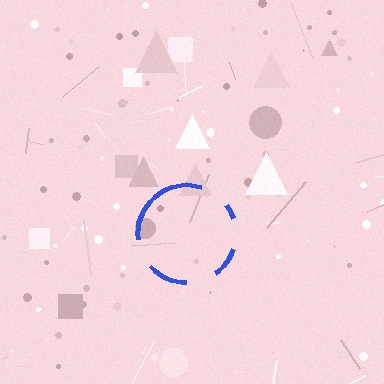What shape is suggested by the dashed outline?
The dashed outline suggests a circle.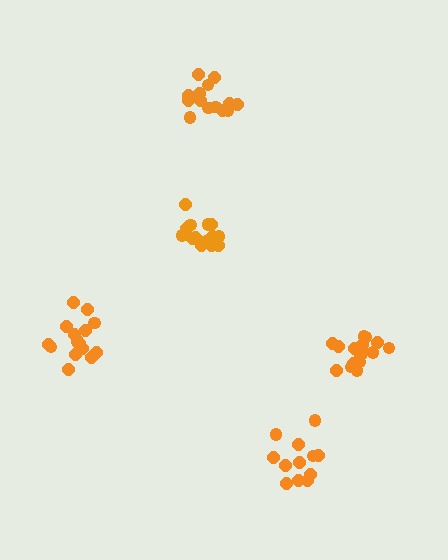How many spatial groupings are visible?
There are 5 spatial groupings.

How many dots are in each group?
Group 1: 16 dots, Group 2: 17 dots, Group 3: 15 dots, Group 4: 14 dots, Group 5: 12 dots (74 total).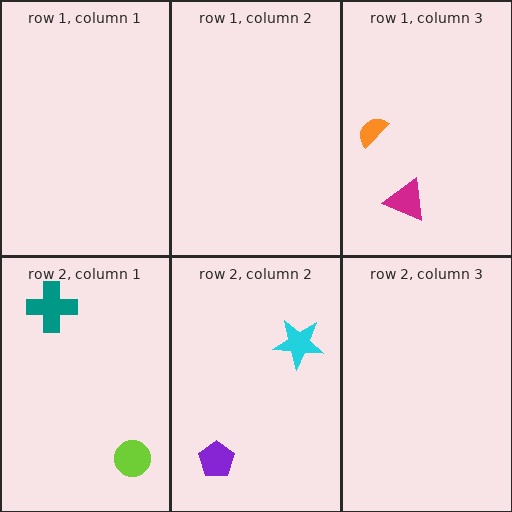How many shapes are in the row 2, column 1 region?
2.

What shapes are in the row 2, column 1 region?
The teal cross, the lime circle.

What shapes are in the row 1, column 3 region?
The magenta triangle, the orange semicircle.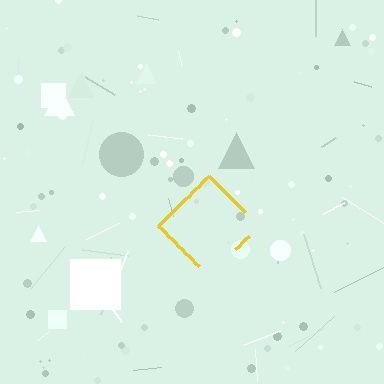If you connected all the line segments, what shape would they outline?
They would outline a diamond.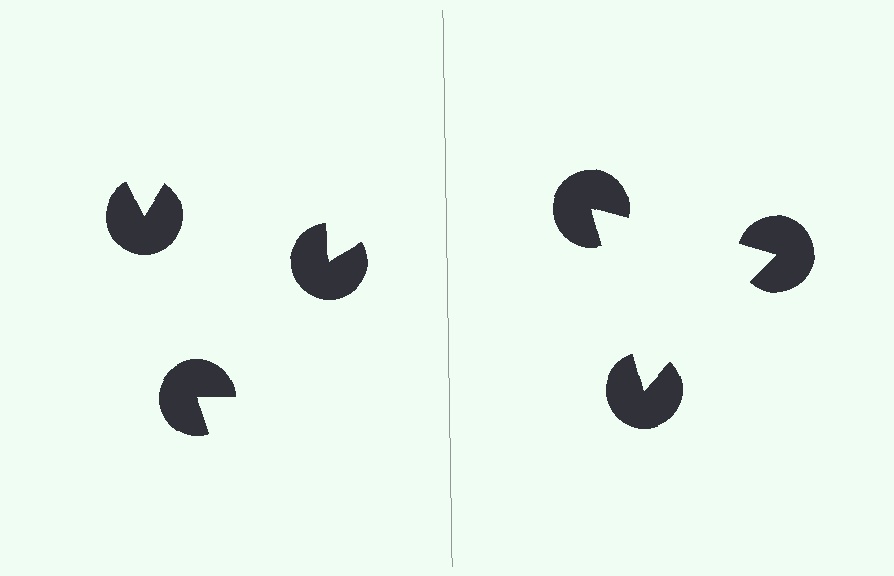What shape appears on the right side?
An illusory triangle.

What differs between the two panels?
The pac-man discs are positioned identically on both sides; only the wedge orientations differ. On the right they align to a triangle; on the left they are misaligned.